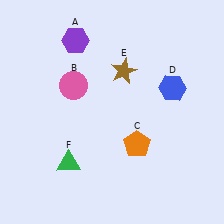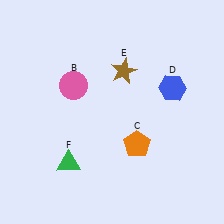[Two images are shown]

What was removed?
The purple hexagon (A) was removed in Image 2.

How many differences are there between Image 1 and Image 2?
There is 1 difference between the two images.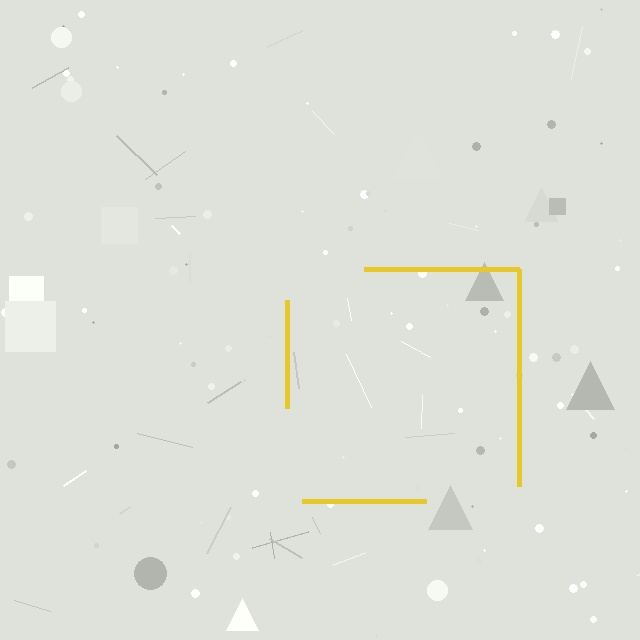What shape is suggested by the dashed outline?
The dashed outline suggests a square.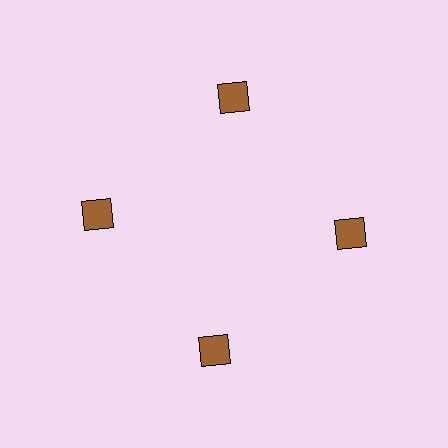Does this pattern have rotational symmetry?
Yes, this pattern has 4-fold rotational symmetry. It looks the same after rotating 90 degrees around the center.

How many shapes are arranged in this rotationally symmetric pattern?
There are 4 shapes, arranged in 4 groups of 1.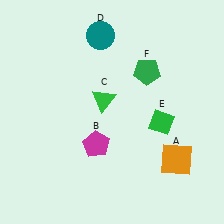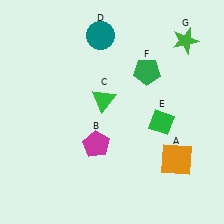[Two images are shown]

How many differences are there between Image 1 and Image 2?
There is 1 difference between the two images.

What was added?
A green star (G) was added in Image 2.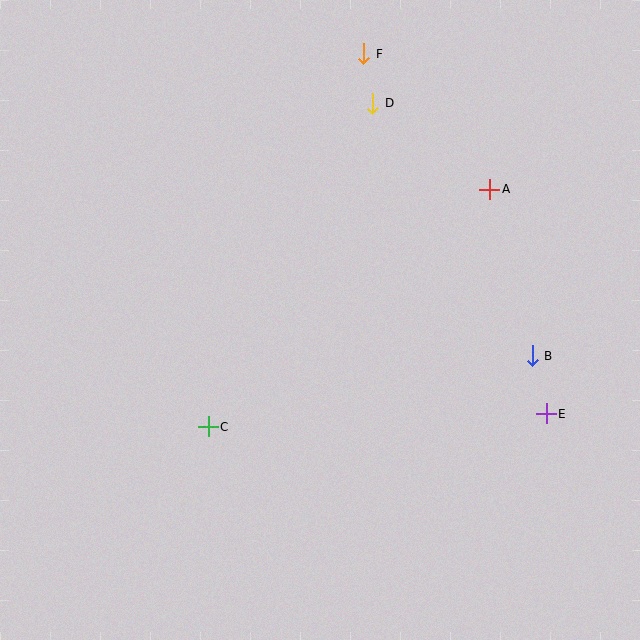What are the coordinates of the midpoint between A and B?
The midpoint between A and B is at (511, 273).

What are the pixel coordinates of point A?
Point A is at (490, 189).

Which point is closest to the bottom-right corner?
Point E is closest to the bottom-right corner.